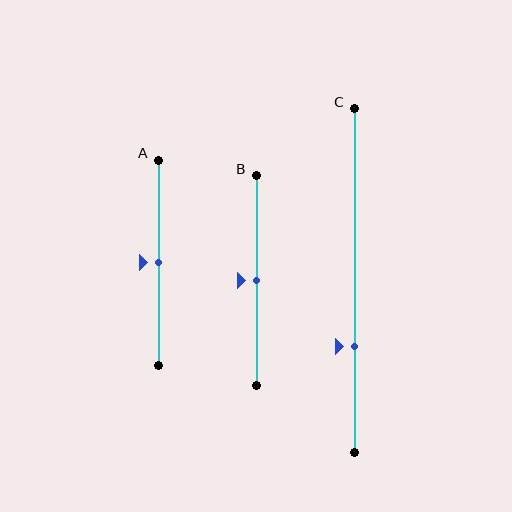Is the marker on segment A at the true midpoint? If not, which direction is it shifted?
Yes, the marker on segment A is at the true midpoint.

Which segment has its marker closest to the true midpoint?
Segment A has its marker closest to the true midpoint.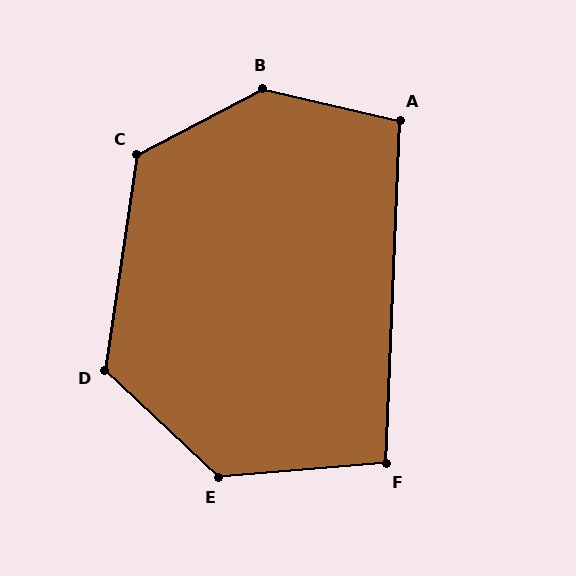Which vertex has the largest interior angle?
B, at approximately 139 degrees.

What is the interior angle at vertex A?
Approximately 101 degrees (obtuse).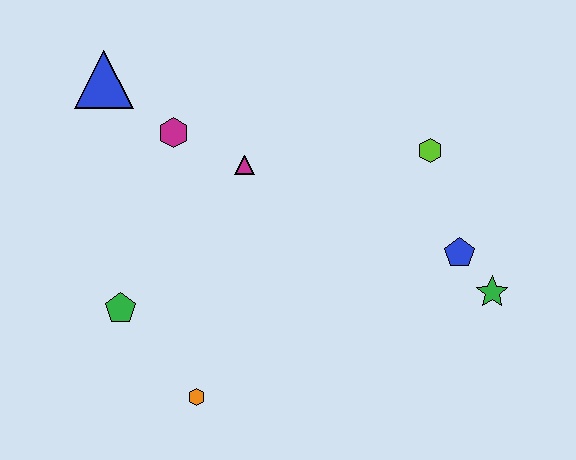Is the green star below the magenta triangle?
Yes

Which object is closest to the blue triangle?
The magenta hexagon is closest to the blue triangle.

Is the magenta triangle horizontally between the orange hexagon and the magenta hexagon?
No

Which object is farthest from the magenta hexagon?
The green star is farthest from the magenta hexagon.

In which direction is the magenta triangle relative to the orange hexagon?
The magenta triangle is above the orange hexagon.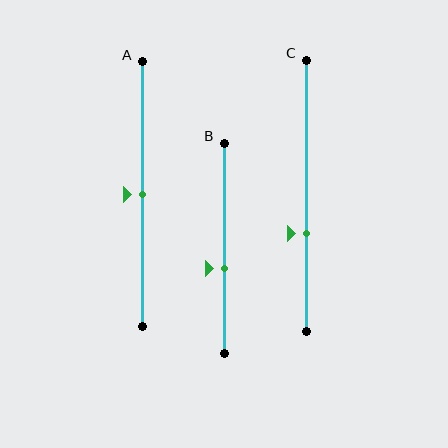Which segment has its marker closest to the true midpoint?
Segment A has its marker closest to the true midpoint.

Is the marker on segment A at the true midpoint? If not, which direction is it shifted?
Yes, the marker on segment A is at the true midpoint.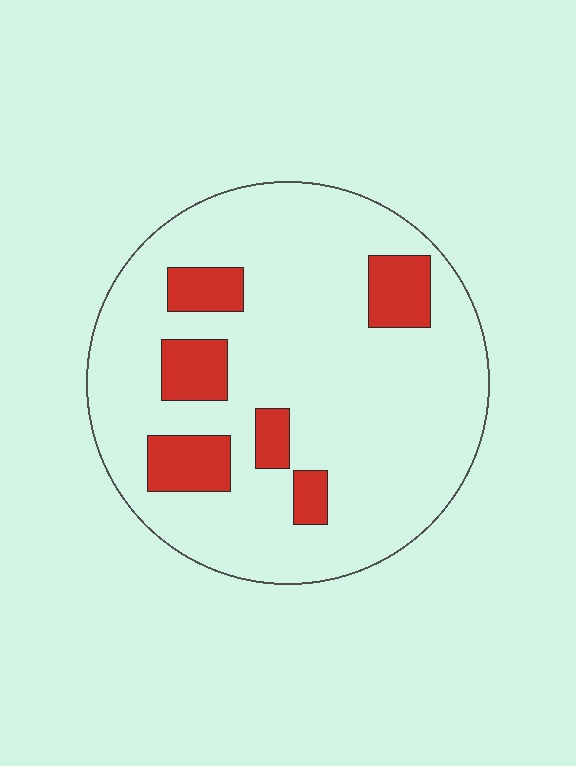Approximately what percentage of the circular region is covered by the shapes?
Approximately 15%.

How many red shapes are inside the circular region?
6.